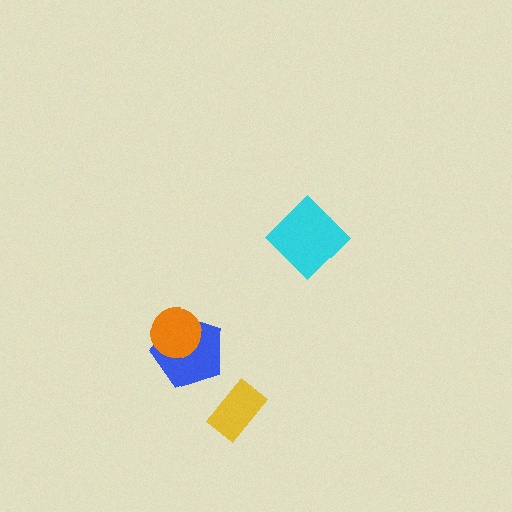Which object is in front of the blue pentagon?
The orange circle is in front of the blue pentagon.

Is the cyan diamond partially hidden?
No, no other shape covers it.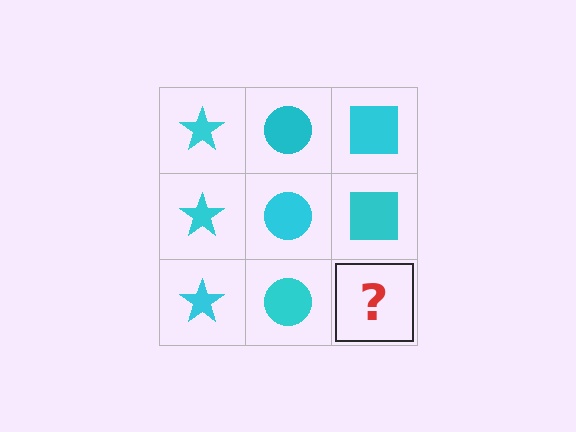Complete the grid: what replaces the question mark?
The question mark should be replaced with a cyan square.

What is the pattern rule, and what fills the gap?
The rule is that each column has a consistent shape. The gap should be filled with a cyan square.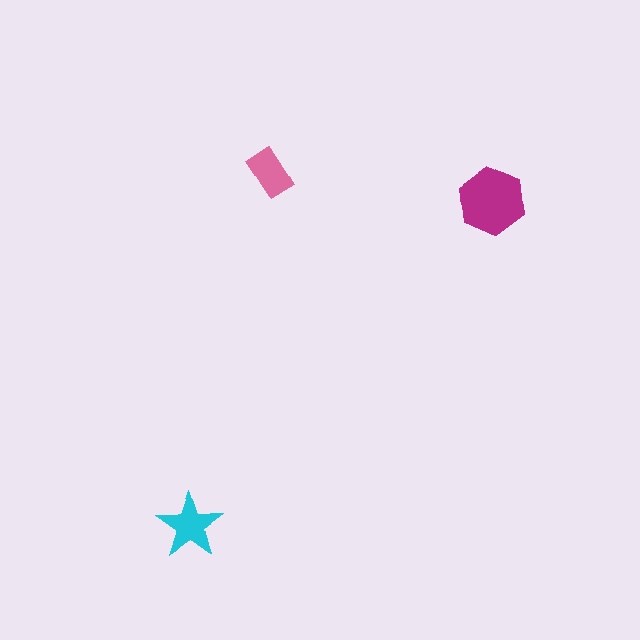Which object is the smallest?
The pink rectangle.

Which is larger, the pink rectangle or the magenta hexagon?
The magenta hexagon.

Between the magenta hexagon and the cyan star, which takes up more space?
The magenta hexagon.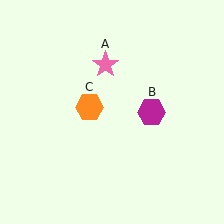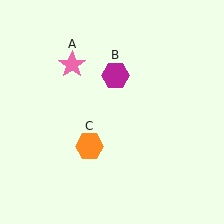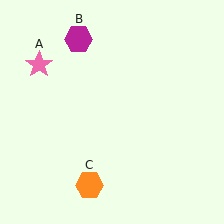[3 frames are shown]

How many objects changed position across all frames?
3 objects changed position: pink star (object A), magenta hexagon (object B), orange hexagon (object C).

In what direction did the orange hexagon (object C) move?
The orange hexagon (object C) moved down.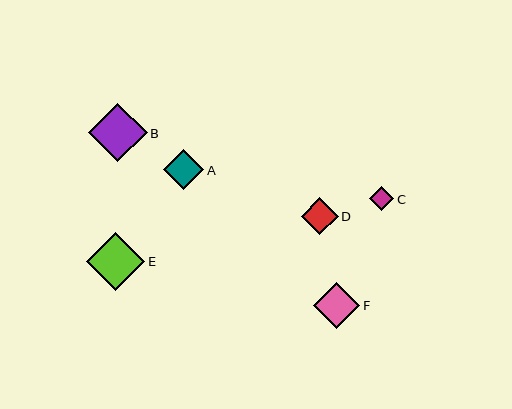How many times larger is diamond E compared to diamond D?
Diamond E is approximately 1.6 times the size of diamond D.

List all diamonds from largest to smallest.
From largest to smallest: B, E, F, A, D, C.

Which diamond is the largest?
Diamond B is the largest with a size of approximately 59 pixels.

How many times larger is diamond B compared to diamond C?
Diamond B is approximately 2.4 times the size of diamond C.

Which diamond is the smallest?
Diamond C is the smallest with a size of approximately 24 pixels.